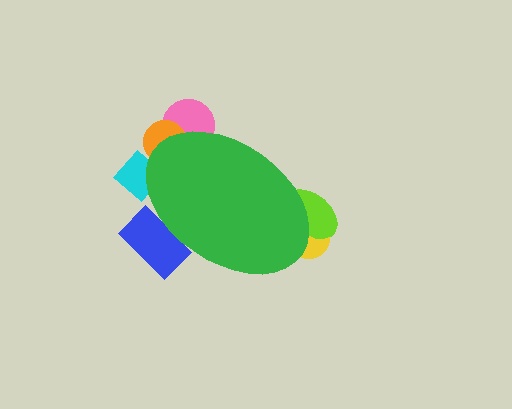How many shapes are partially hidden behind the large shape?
6 shapes are partially hidden.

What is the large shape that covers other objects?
A green ellipse.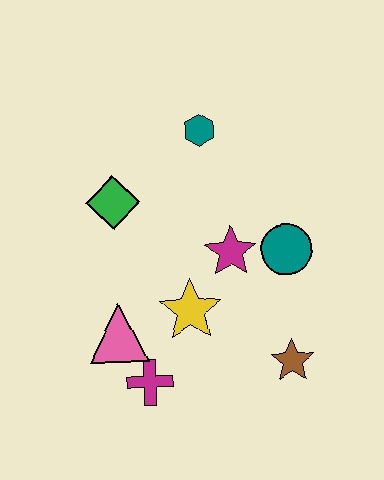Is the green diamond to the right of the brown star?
No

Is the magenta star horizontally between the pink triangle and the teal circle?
Yes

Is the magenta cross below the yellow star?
Yes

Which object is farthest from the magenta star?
The magenta cross is farthest from the magenta star.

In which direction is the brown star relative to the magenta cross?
The brown star is to the right of the magenta cross.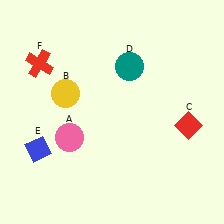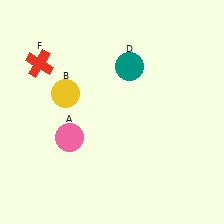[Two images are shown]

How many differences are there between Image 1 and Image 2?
There are 2 differences between the two images.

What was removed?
The blue diamond (E), the red diamond (C) were removed in Image 2.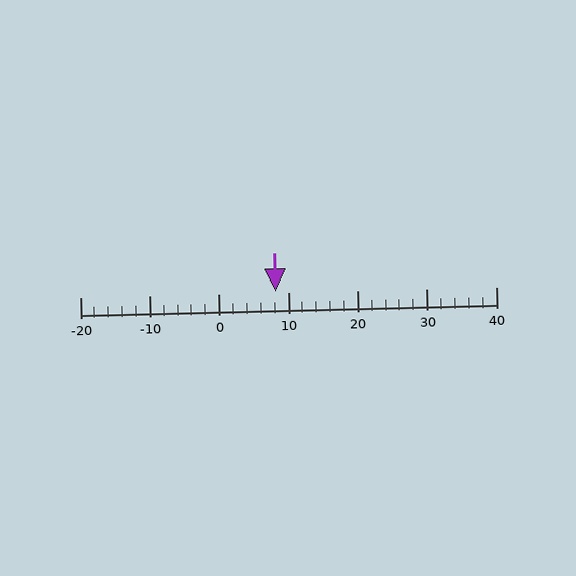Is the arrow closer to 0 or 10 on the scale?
The arrow is closer to 10.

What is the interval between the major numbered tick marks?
The major tick marks are spaced 10 units apart.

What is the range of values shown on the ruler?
The ruler shows values from -20 to 40.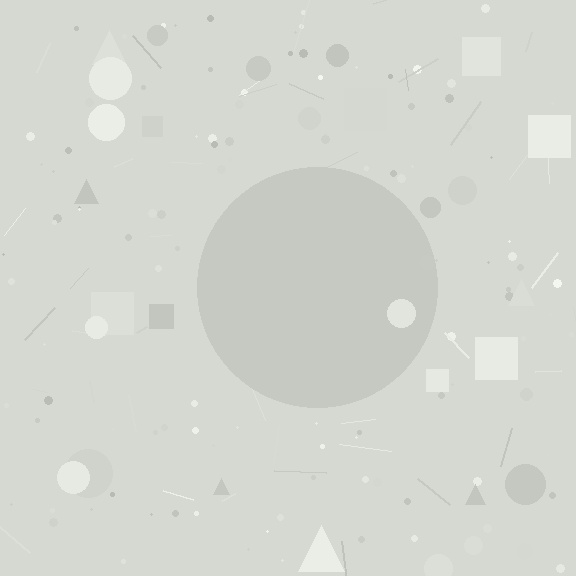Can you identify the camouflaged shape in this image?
The camouflaged shape is a circle.